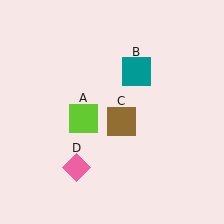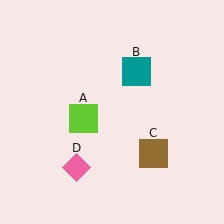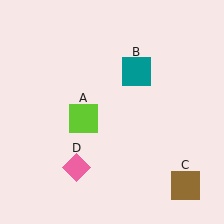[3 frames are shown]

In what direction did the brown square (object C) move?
The brown square (object C) moved down and to the right.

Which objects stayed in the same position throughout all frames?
Lime square (object A) and teal square (object B) and pink diamond (object D) remained stationary.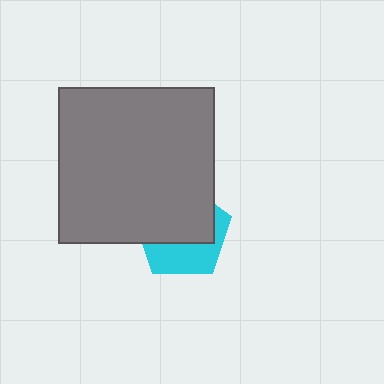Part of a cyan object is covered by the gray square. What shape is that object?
It is a pentagon.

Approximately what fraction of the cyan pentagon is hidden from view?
Roughly 60% of the cyan pentagon is hidden behind the gray square.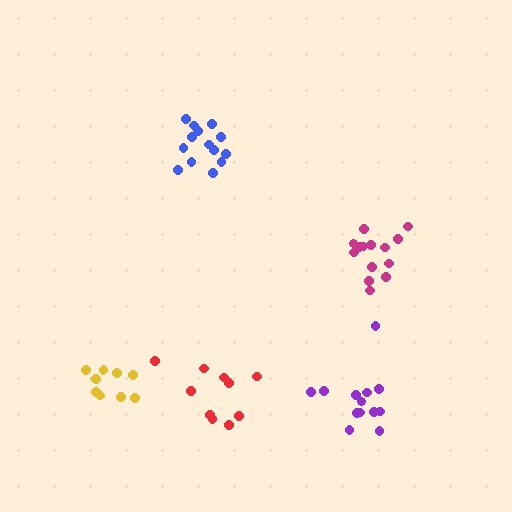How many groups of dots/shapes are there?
There are 5 groups.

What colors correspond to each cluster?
The clusters are colored: yellow, red, blue, purple, magenta.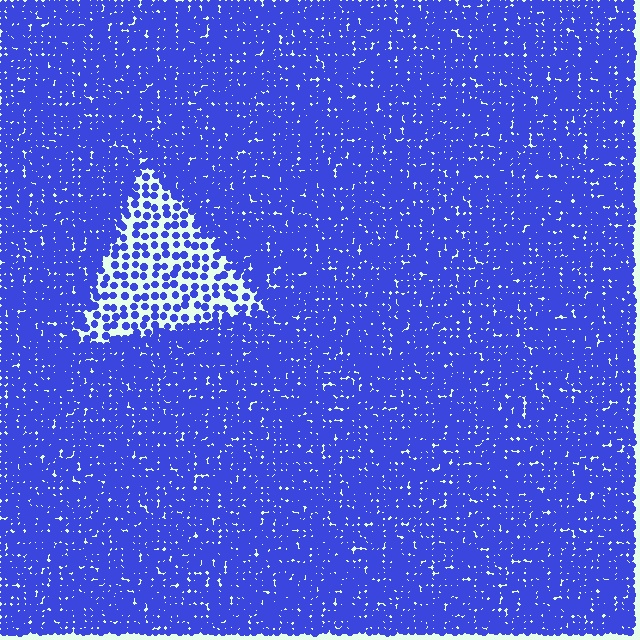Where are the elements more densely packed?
The elements are more densely packed outside the triangle boundary.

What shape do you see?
I see a triangle.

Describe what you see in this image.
The image contains small blue elements arranged at two different densities. A triangle-shaped region is visible where the elements are less densely packed than the surrounding area.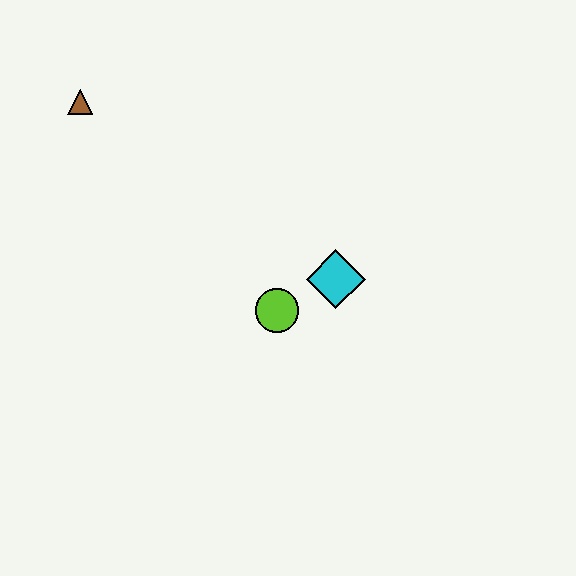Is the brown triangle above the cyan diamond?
Yes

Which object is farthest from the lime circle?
The brown triangle is farthest from the lime circle.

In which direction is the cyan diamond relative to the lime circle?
The cyan diamond is to the right of the lime circle.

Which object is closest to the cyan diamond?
The lime circle is closest to the cyan diamond.